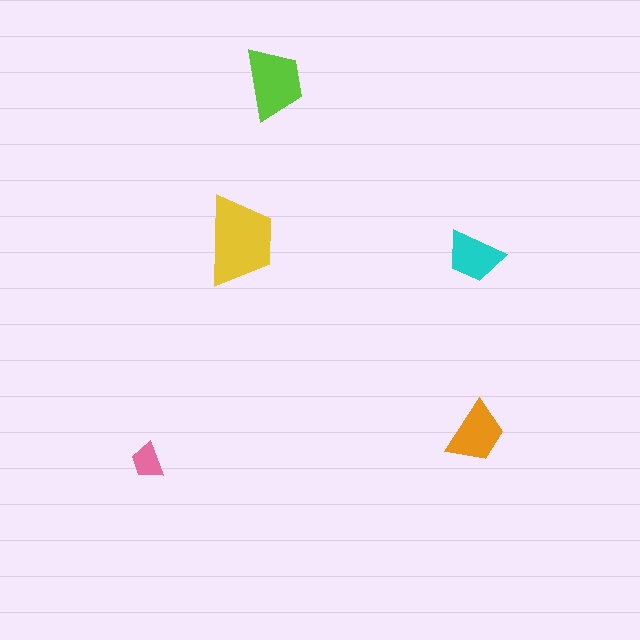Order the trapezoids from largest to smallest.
the yellow one, the lime one, the orange one, the cyan one, the pink one.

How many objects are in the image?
There are 5 objects in the image.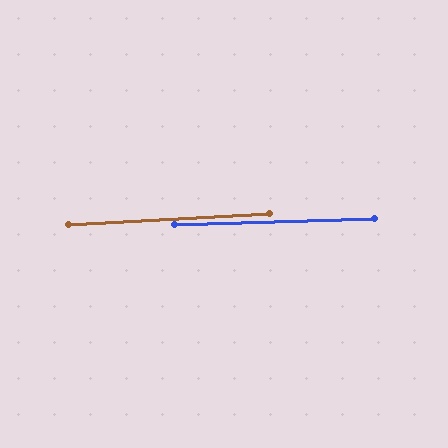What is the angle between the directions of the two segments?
Approximately 2 degrees.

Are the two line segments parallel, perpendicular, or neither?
Parallel — their directions differ by only 1.6°.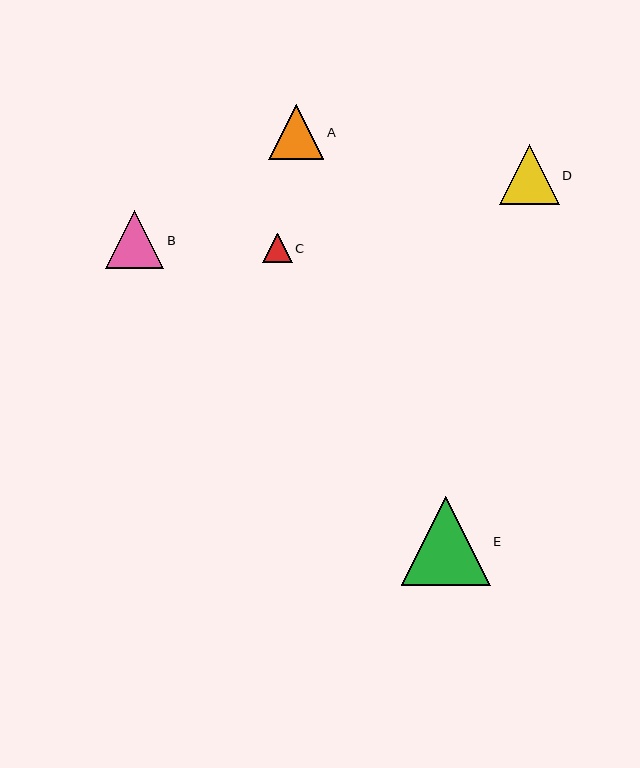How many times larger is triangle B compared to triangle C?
Triangle B is approximately 2.0 times the size of triangle C.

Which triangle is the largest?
Triangle E is the largest with a size of approximately 89 pixels.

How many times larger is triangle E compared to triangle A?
Triangle E is approximately 1.6 times the size of triangle A.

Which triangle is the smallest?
Triangle C is the smallest with a size of approximately 29 pixels.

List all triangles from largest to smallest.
From largest to smallest: E, D, B, A, C.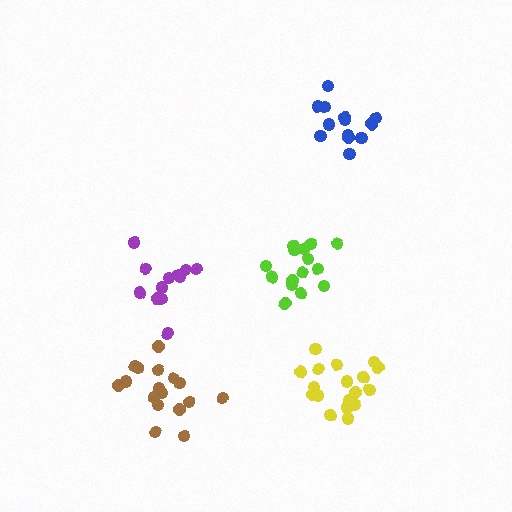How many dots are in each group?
Group 1: 13 dots, Group 2: 18 dots, Group 3: 12 dots, Group 4: 15 dots, Group 5: 17 dots (75 total).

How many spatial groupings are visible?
There are 5 spatial groupings.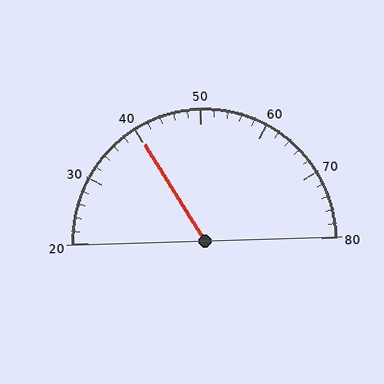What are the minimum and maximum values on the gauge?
The gauge ranges from 20 to 80.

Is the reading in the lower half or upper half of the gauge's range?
The reading is in the lower half of the range (20 to 80).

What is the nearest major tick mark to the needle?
The nearest major tick mark is 40.